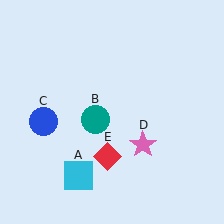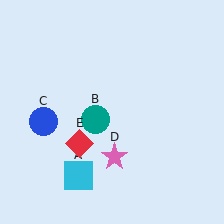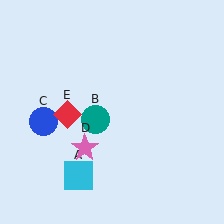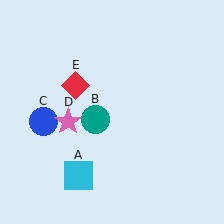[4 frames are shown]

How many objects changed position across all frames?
2 objects changed position: pink star (object D), red diamond (object E).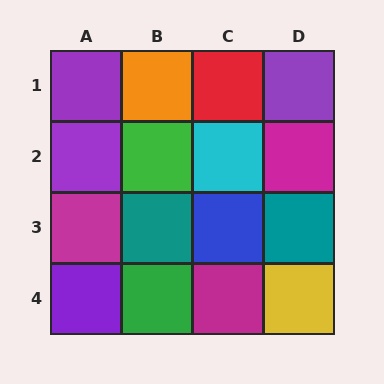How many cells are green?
2 cells are green.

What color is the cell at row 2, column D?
Magenta.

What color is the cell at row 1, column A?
Purple.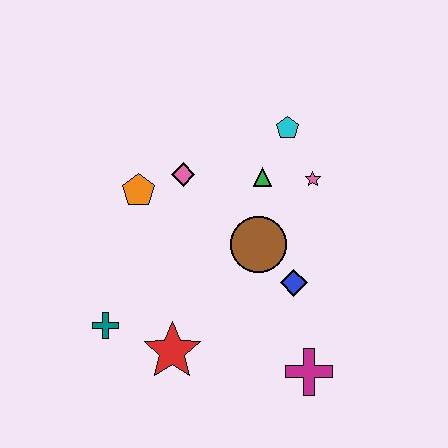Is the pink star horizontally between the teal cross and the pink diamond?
No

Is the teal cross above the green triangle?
No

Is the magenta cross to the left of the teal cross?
No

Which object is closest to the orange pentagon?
The pink diamond is closest to the orange pentagon.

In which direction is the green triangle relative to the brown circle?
The green triangle is above the brown circle.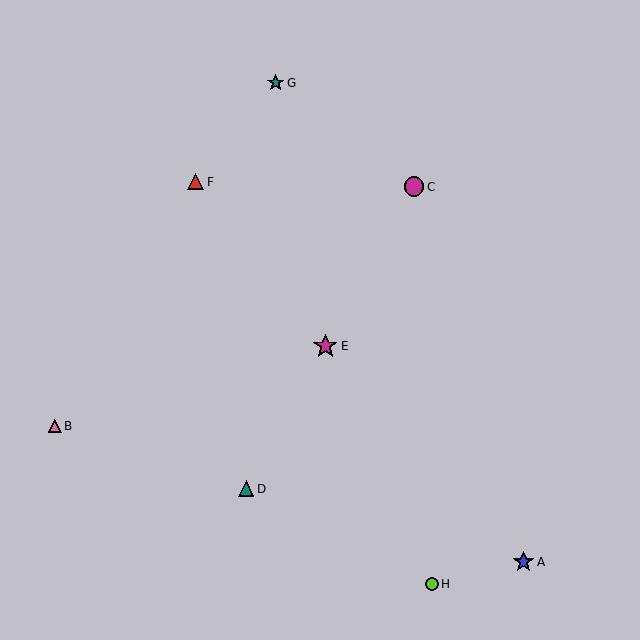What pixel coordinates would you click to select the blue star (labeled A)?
Click at (523, 562) to select the blue star A.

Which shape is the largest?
The magenta star (labeled E) is the largest.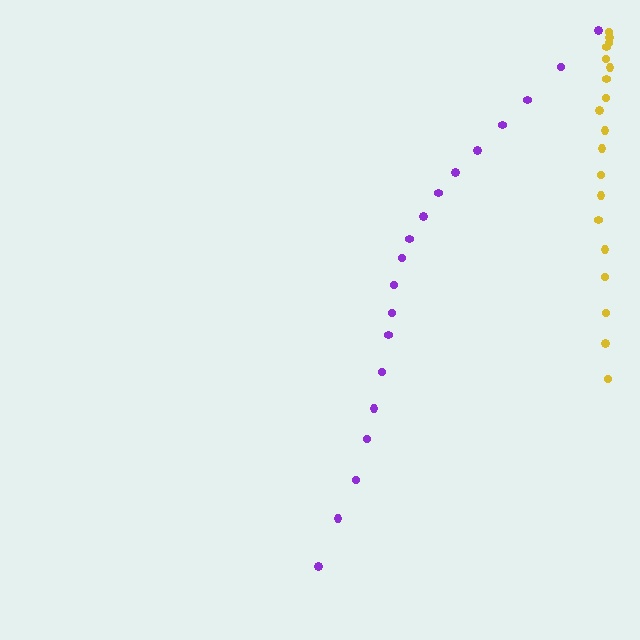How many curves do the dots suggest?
There are 2 distinct paths.